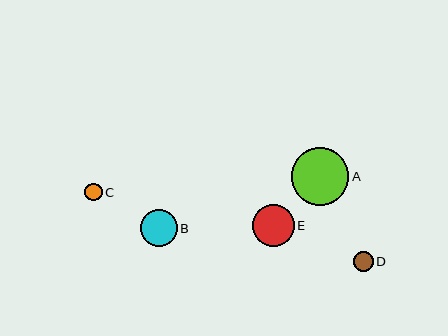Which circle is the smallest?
Circle C is the smallest with a size of approximately 17 pixels.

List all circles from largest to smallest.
From largest to smallest: A, E, B, D, C.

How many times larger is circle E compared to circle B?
Circle E is approximately 1.1 times the size of circle B.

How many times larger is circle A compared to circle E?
Circle A is approximately 1.4 times the size of circle E.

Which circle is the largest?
Circle A is the largest with a size of approximately 57 pixels.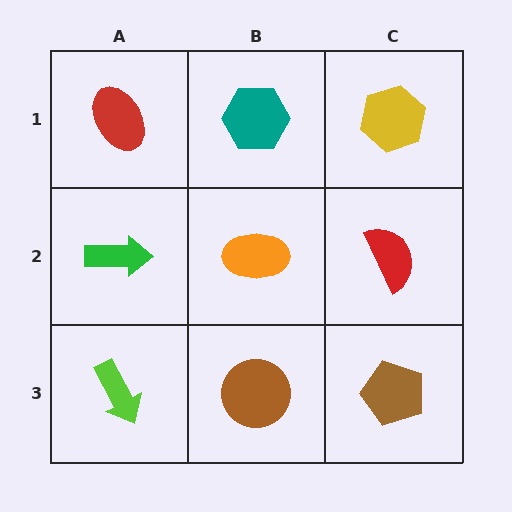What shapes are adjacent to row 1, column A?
A green arrow (row 2, column A), a teal hexagon (row 1, column B).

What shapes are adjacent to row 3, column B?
An orange ellipse (row 2, column B), a lime arrow (row 3, column A), a brown pentagon (row 3, column C).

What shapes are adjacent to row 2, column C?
A yellow hexagon (row 1, column C), a brown pentagon (row 3, column C), an orange ellipse (row 2, column B).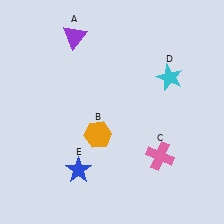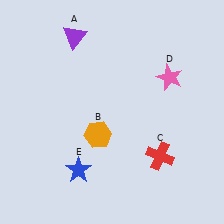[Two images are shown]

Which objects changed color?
C changed from pink to red. D changed from cyan to pink.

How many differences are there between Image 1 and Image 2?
There are 2 differences between the two images.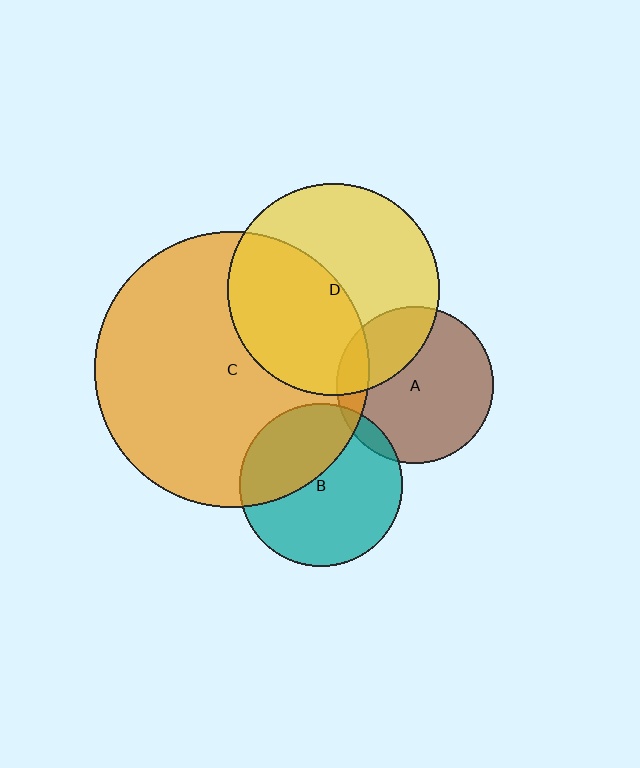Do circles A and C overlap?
Yes.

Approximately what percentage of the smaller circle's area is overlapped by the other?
Approximately 10%.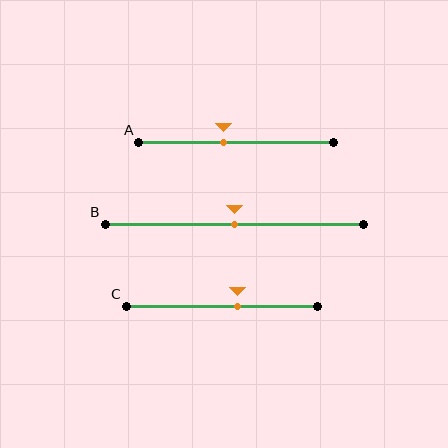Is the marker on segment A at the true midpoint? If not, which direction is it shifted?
No, the marker on segment A is shifted to the left by about 7% of the segment length.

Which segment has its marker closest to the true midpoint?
Segment B has its marker closest to the true midpoint.